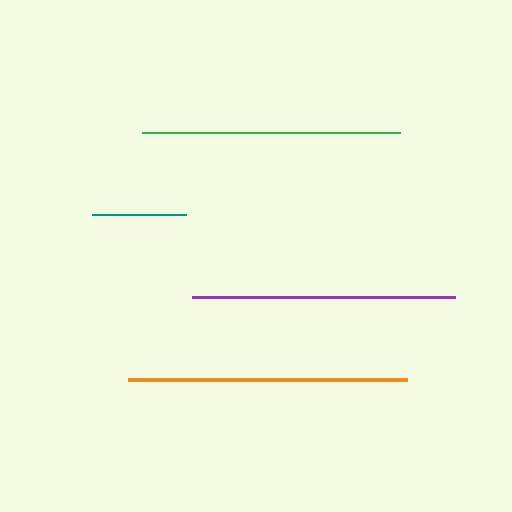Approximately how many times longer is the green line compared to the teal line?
The green line is approximately 2.7 times the length of the teal line.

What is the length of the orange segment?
The orange segment is approximately 279 pixels long.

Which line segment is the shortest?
The teal line is the shortest at approximately 94 pixels.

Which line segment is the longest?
The orange line is the longest at approximately 279 pixels.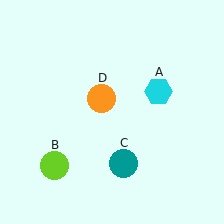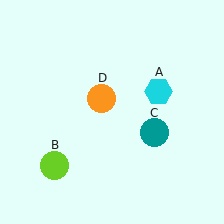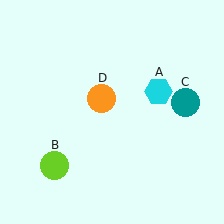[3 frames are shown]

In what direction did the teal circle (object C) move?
The teal circle (object C) moved up and to the right.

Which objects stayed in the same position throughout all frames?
Cyan hexagon (object A) and lime circle (object B) and orange circle (object D) remained stationary.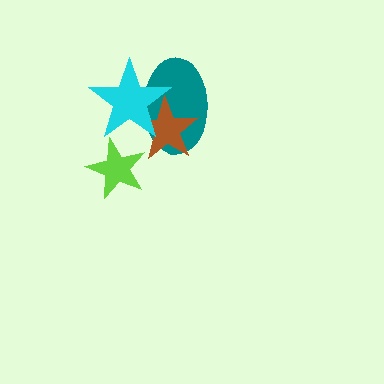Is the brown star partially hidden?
Yes, it is partially covered by another shape.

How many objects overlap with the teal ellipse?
2 objects overlap with the teal ellipse.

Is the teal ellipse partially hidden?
Yes, it is partially covered by another shape.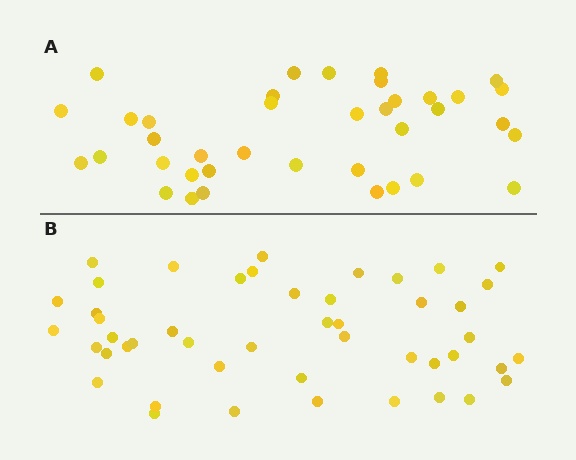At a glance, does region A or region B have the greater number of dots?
Region B (the bottom region) has more dots.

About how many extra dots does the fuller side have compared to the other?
Region B has roughly 8 or so more dots than region A.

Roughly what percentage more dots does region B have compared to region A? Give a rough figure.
About 25% more.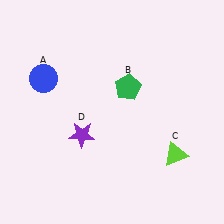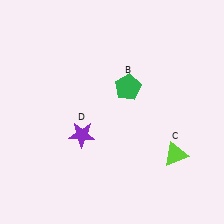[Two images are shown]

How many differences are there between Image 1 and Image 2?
There is 1 difference between the two images.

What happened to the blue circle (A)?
The blue circle (A) was removed in Image 2. It was in the top-left area of Image 1.